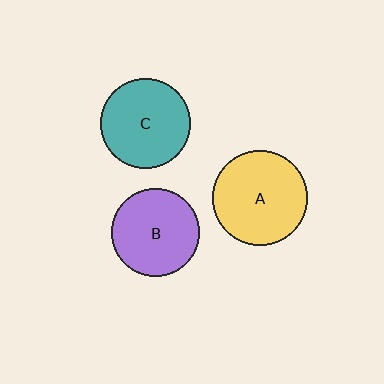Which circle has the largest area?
Circle A (yellow).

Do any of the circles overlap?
No, none of the circles overlap.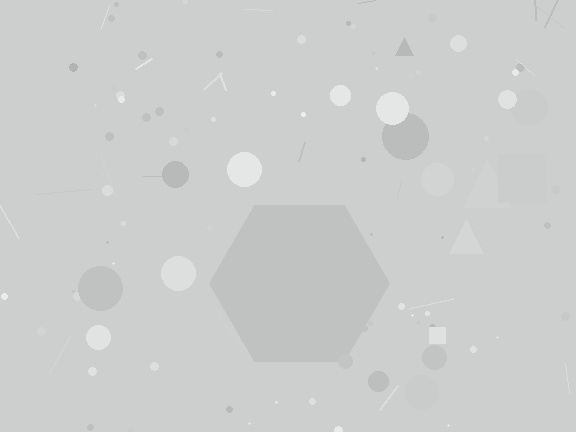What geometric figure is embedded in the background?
A hexagon is embedded in the background.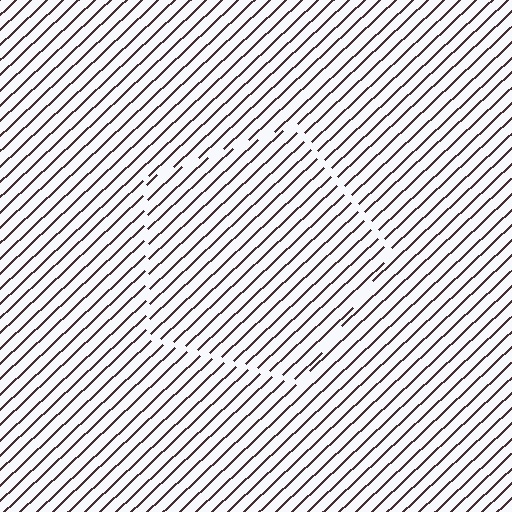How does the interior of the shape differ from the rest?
The interior of the shape contains the same grating, shifted by half a period — the contour is defined by the phase discontinuity where line-ends from the inner and outer gratings abut.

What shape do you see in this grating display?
An illusory pentagon. The interior of the shape contains the same grating, shifted by half a period — the contour is defined by the phase discontinuity where line-ends from the inner and outer gratings abut.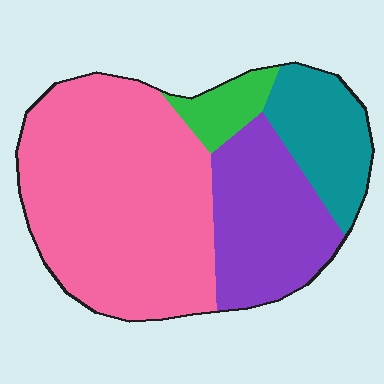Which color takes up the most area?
Pink, at roughly 55%.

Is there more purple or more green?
Purple.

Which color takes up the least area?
Green, at roughly 5%.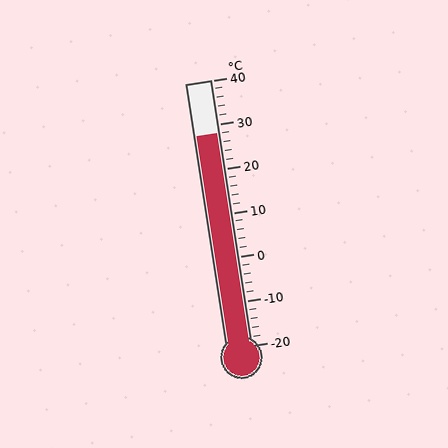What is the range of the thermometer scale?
The thermometer scale ranges from -20°C to 40°C.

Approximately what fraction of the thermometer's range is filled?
The thermometer is filled to approximately 80% of its range.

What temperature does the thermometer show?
The thermometer shows approximately 28°C.